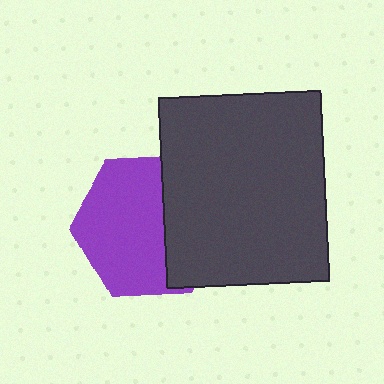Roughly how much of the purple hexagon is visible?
About half of it is visible (roughly 63%).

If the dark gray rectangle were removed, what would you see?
You would see the complete purple hexagon.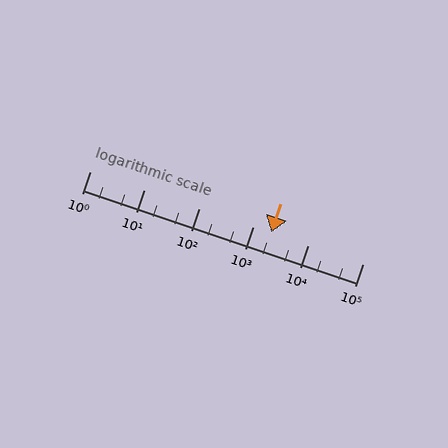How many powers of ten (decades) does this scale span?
The scale spans 5 decades, from 1 to 100000.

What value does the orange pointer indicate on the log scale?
The pointer indicates approximately 2100.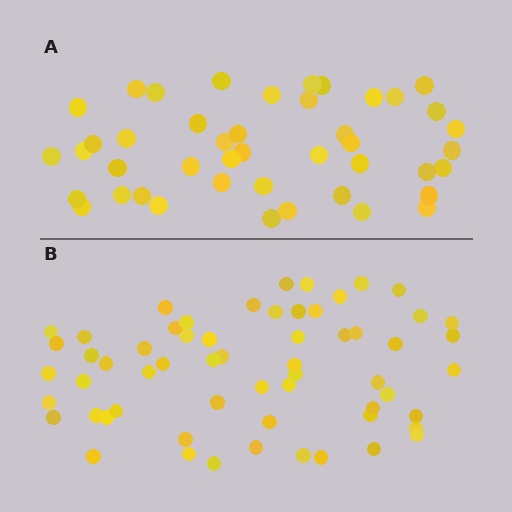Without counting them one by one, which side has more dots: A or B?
Region B (the bottom region) has more dots.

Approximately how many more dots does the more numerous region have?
Region B has approximately 15 more dots than region A.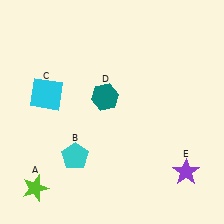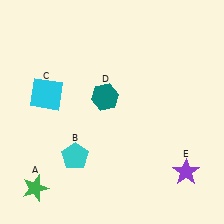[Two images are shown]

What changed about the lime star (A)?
In Image 1, A is lime. In Image 2, it changed to green.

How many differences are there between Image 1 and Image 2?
There is 1 difference between the two images.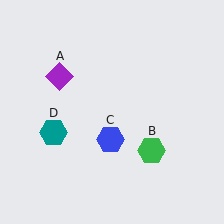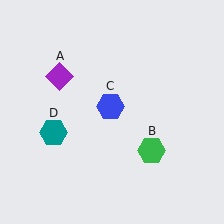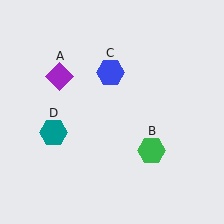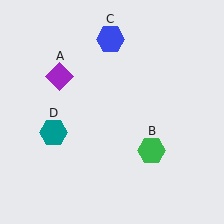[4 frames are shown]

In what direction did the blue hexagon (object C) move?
The blue hexagon (object C) moved up.